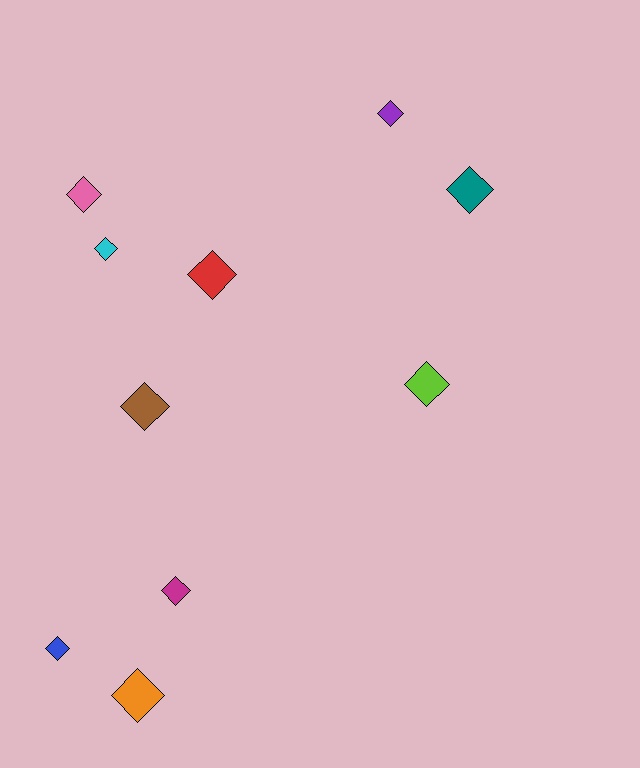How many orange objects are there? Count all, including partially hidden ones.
There is 1 orange object.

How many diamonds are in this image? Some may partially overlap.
There are 10 diamonds.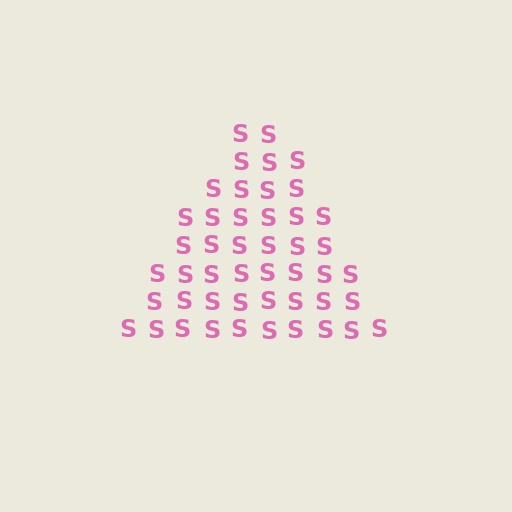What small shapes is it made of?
It is made of small letter S's.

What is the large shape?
The large shape is a triangle.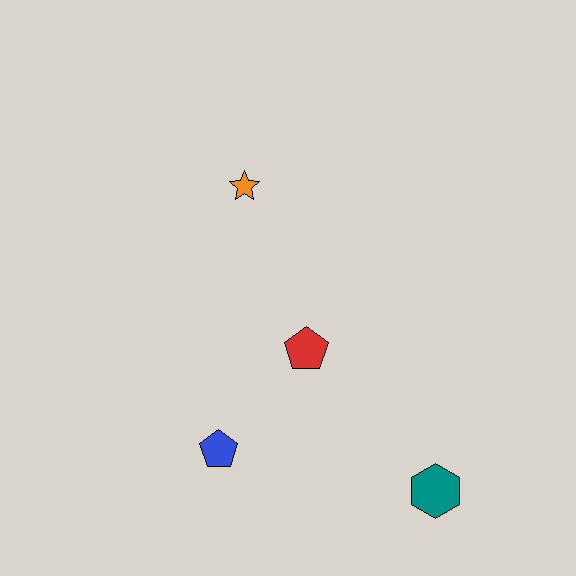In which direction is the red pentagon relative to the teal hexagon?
The red pentagon is above the teal hexagon.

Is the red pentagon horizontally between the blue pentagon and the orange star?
No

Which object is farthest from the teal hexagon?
The orange star is farthest from the teal hexagon.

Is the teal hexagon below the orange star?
Yes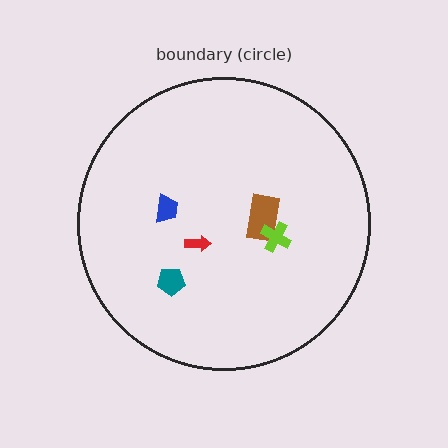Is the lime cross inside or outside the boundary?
Inside.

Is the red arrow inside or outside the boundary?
Inside.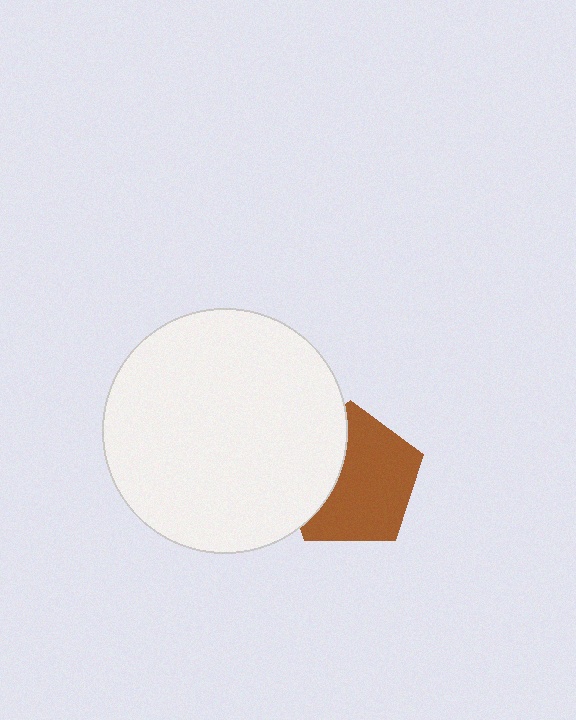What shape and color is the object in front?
The object in front is a white circle.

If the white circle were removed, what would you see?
You would see the complete brown pentagon.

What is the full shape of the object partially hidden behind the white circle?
The partially hidden object is a brown pentagon.